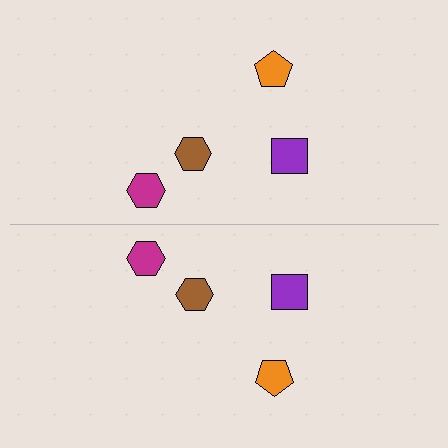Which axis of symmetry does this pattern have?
The pattern has a horizontal axis of symmetry running through the center of the image.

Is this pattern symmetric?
Yes, this pattern has bilateral (reflection) symmetry.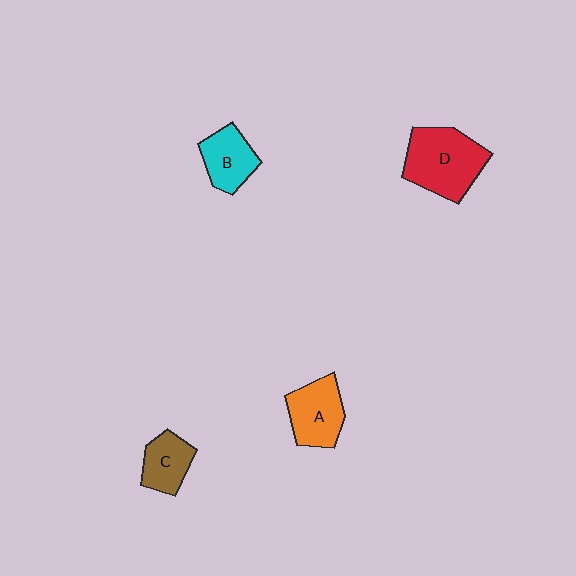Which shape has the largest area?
Shape D (red).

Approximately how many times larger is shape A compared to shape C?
Approximately 1.3 times.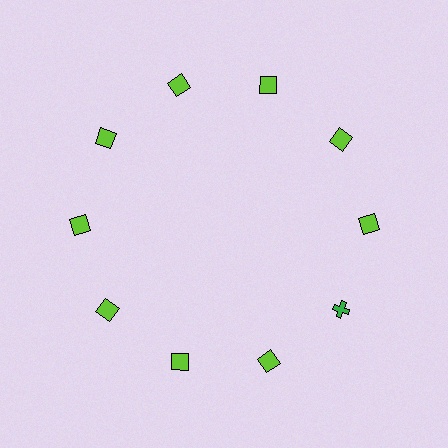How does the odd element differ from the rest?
It differs in both color (green instead of lime) and shape (cross instead of square).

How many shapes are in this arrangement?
There are 10 shapes arranged in a ring pattern.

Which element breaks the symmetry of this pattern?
The green cross at roughly the 4 o'clock position breaks the symmetry. All other shapes are lime squares.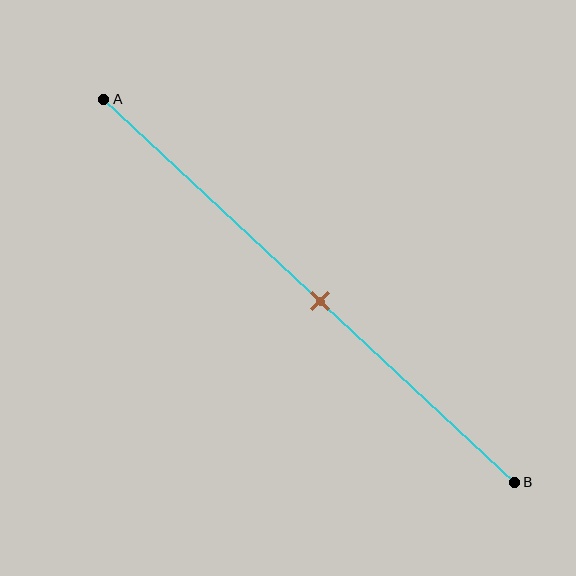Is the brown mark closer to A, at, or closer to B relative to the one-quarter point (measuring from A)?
The brown mark is closer to point B than the one-quarter point of segment AB.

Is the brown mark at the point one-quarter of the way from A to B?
No, the mark is at about 55% from A, not at the 25% one-quarter point.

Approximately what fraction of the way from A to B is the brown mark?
The brown mark is approximately 55% of the way from A to B.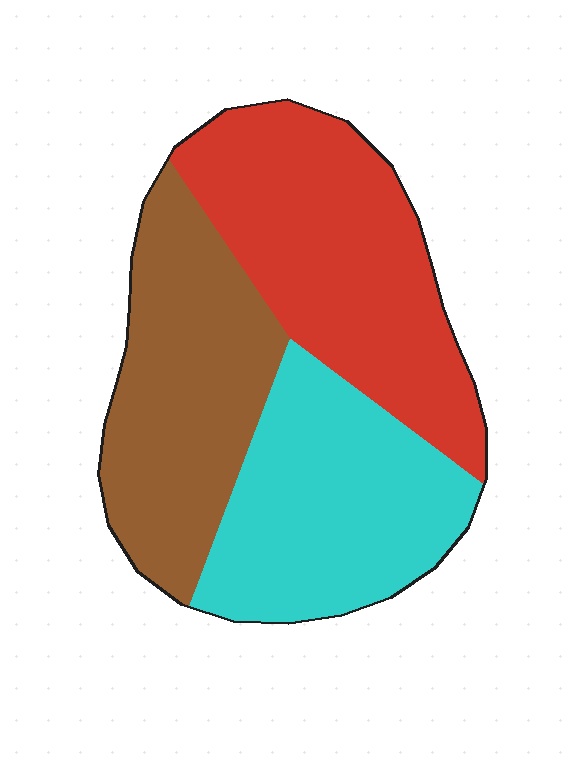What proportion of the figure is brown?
Brown covers 32% of the figure.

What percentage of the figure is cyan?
Cyan covers about 30% of the figure.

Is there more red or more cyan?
Red.